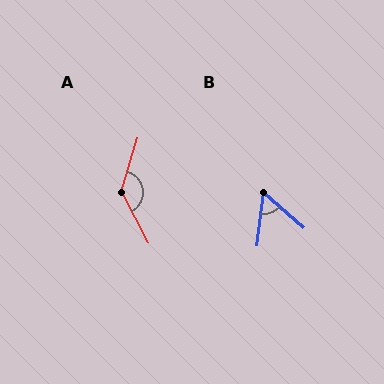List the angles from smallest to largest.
B (56°), A (135°).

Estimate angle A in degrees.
Approximately 135 degrees.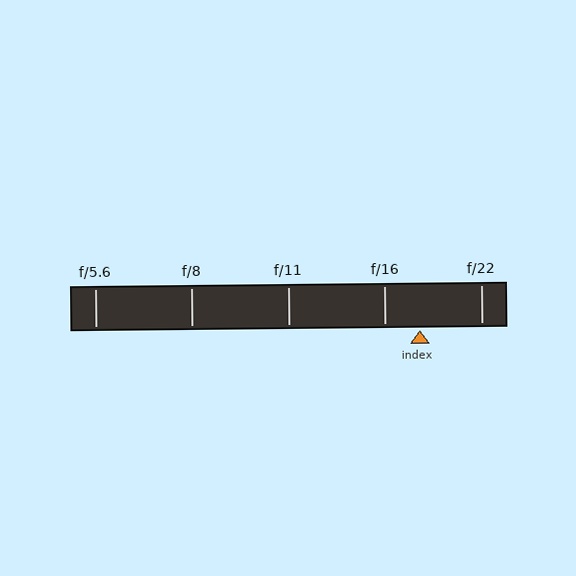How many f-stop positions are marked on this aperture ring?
There are 5 f-stop positions marked.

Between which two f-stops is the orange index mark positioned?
The index mark is between f/16 and f/22.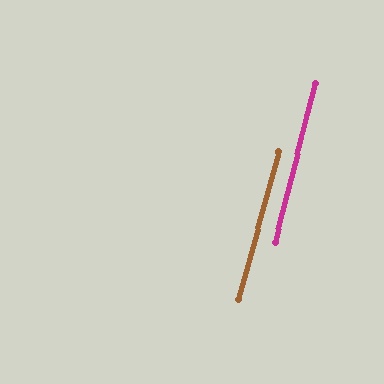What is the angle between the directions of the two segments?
Approximately 1 degree.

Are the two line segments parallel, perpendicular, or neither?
Parallel — their directions differ by only 1.2°.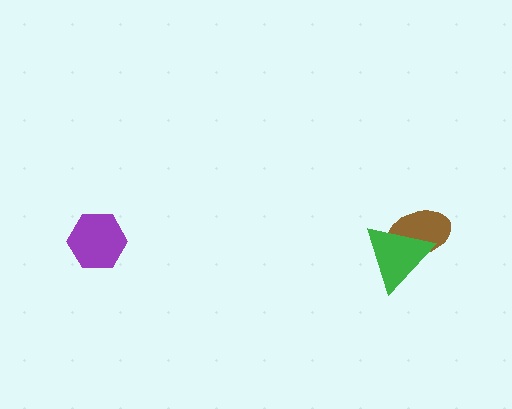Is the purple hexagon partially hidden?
No, no other shape covers it.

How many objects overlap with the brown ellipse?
1 object overlaps with the brown ellipse.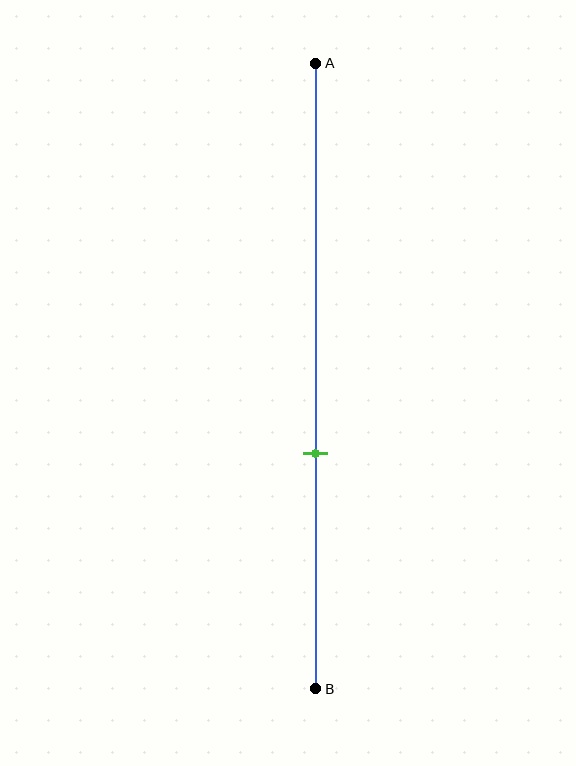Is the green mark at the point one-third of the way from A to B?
No, the mark is at about 60% from A, not at the 33% one-third point.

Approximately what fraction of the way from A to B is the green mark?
The green mark is approximately 60% of the way from A to B.